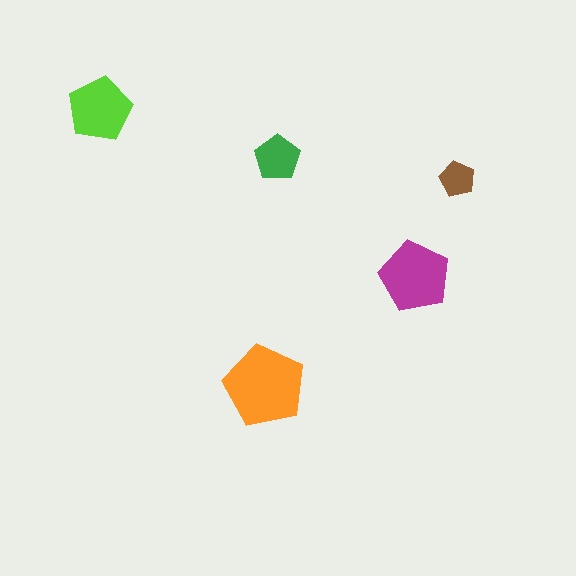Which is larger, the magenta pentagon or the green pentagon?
The magenta one.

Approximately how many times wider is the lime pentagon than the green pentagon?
About 1.5 times wider.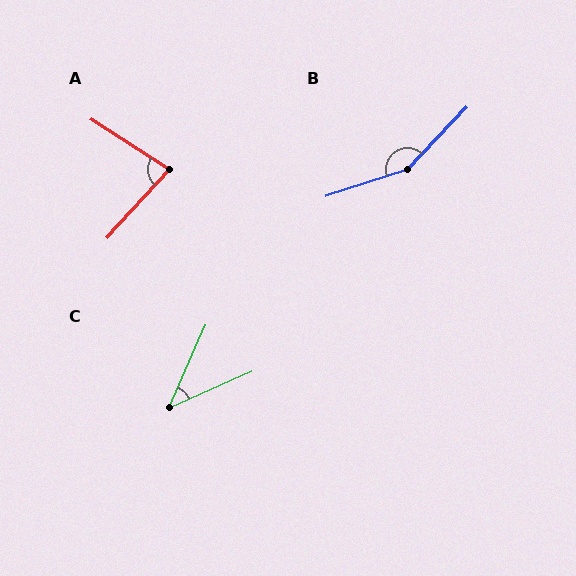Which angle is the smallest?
C, at approximately 42 degrees.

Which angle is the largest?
B, at approximately 151 degrees.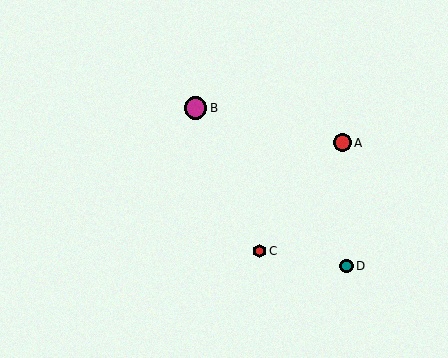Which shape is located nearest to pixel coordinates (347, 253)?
The teal circle (labeled D) at (346, 266) is nearest to that location.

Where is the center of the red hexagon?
The center of the red hexagon is at (259, 251).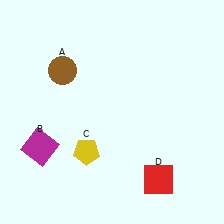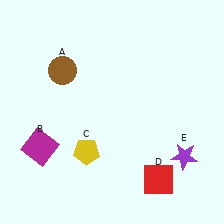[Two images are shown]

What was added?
A purple star (E) was added in Image 2.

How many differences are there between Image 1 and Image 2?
There is 1 difference between the two images.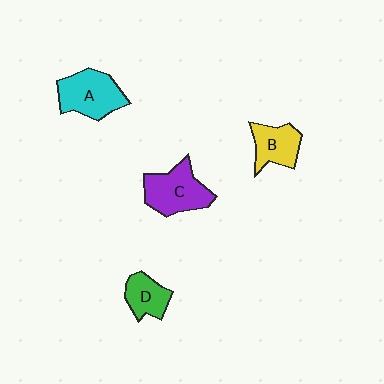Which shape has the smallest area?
Shape D (green).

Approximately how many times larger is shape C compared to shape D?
Approximately 1.6 times.